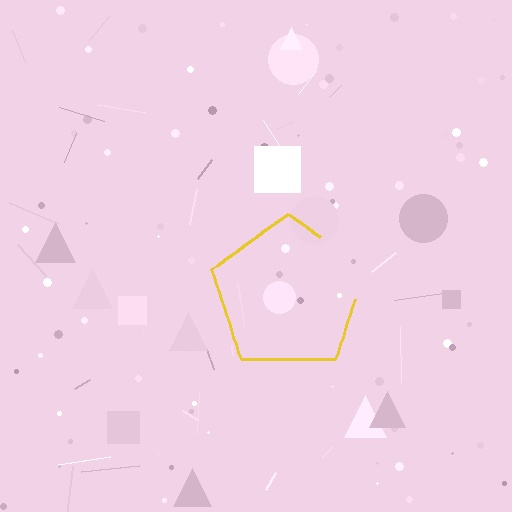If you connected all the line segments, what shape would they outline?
They would outline a pentagon.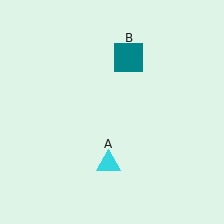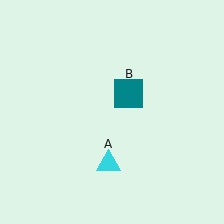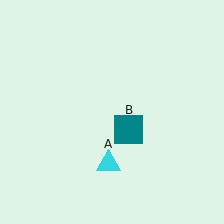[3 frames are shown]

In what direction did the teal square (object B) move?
The teal square (object B) moved down.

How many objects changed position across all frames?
1 object changed position: teal square (object B).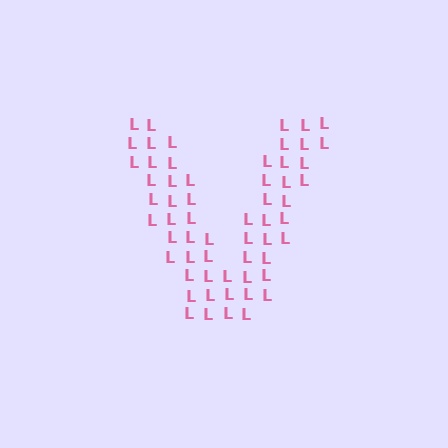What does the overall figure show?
The overall figure shows the letter V.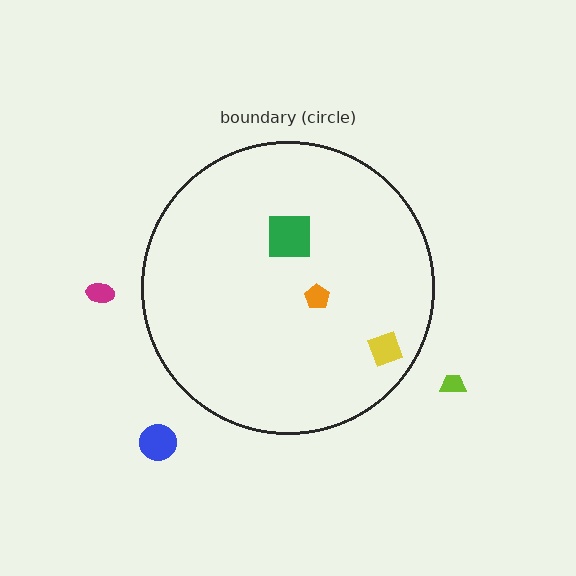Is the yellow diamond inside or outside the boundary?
Inside.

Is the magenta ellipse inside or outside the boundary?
Outside.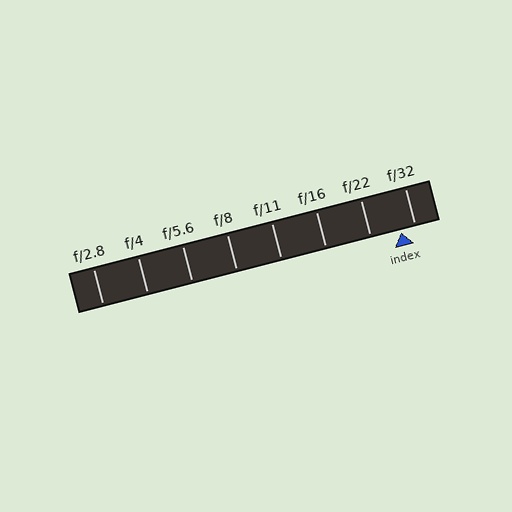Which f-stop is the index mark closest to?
The index mark is closest to f/32.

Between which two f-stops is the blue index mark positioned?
The index mark is between f/22 and f/32.